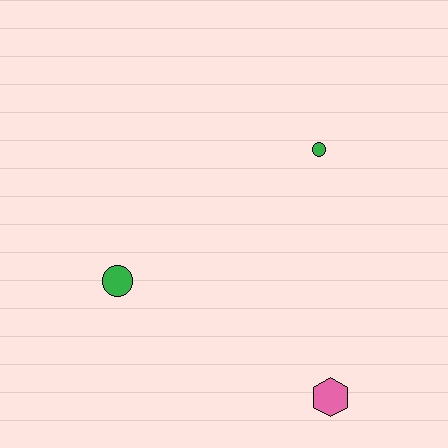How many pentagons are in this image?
There are no pentagons.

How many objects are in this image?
There are 3 objects.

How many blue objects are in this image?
There are no blue objects.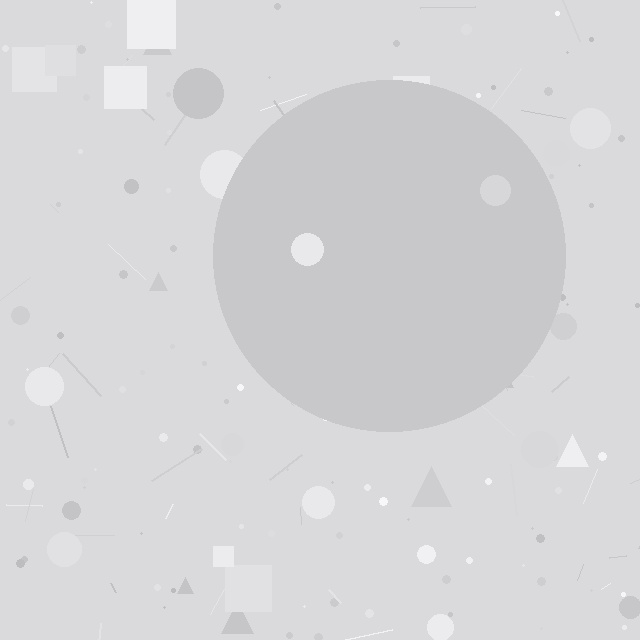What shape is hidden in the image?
A circle is hidden in the image.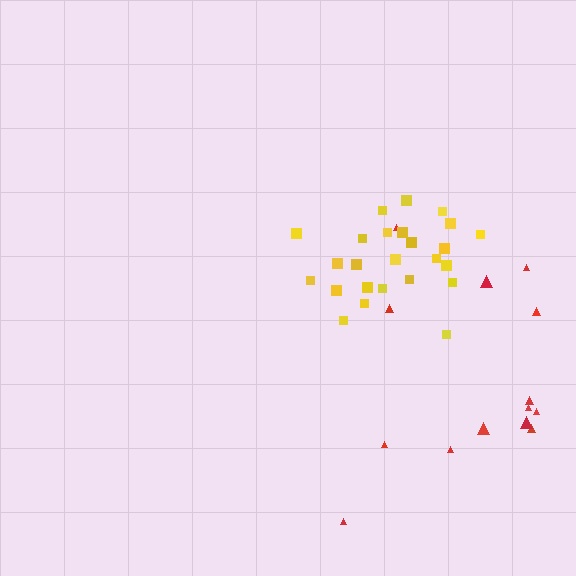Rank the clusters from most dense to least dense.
yellow, red.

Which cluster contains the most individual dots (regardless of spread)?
Yellow (25).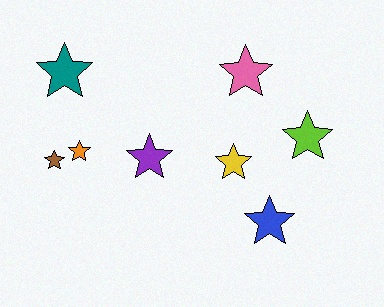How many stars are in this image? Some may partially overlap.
There are 8 stars.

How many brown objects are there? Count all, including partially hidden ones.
There is 1 brown object.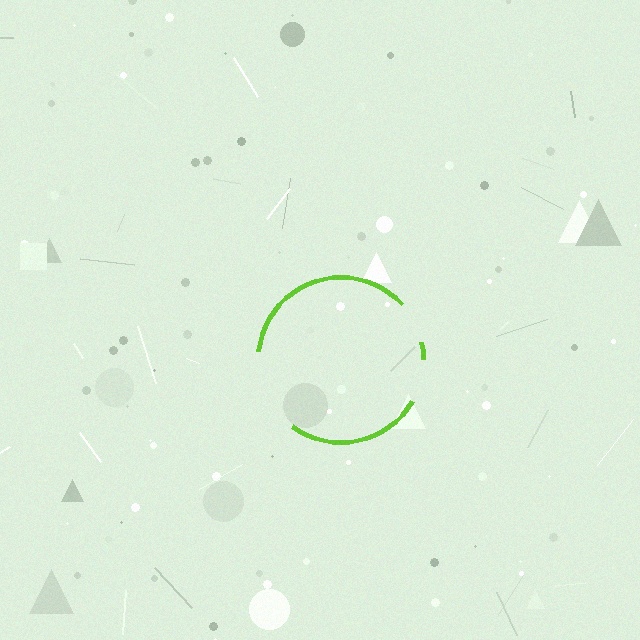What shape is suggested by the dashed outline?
The dashed outline suggests a circle.